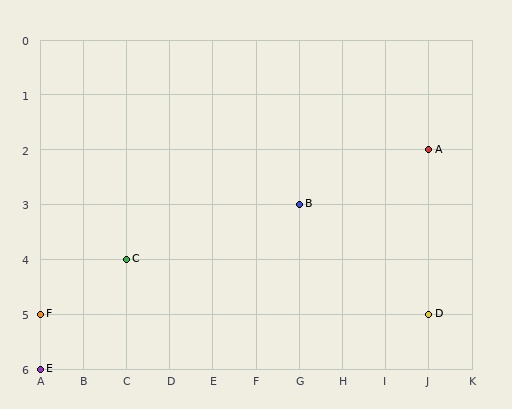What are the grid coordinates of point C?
Point C is at grid coordinates (C, 4).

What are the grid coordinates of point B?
Point B is at grid coordinates (G, 3).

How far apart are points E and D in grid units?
Points E and D are 9 columns and 1 row apart (about 9.1 grid units diagonally).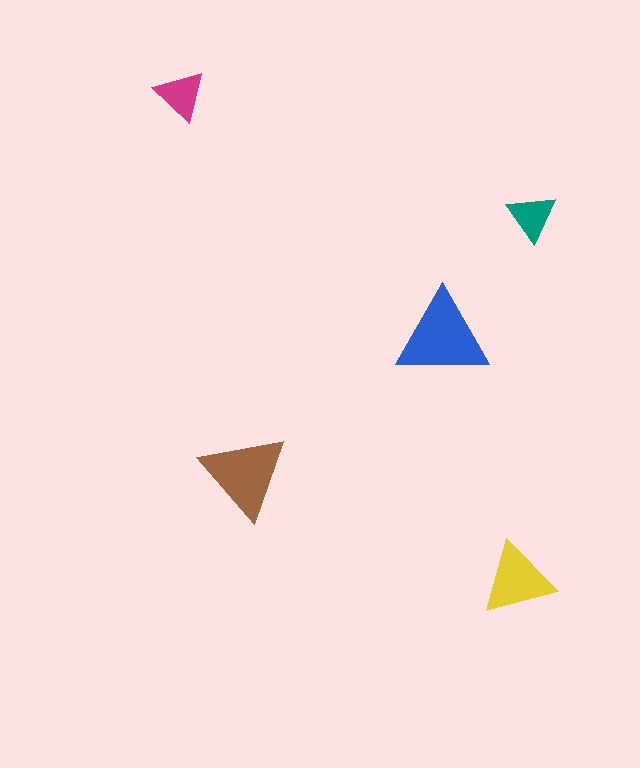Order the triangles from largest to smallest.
the blue one, the brown one, the yellow one, the magenta one, the teal one.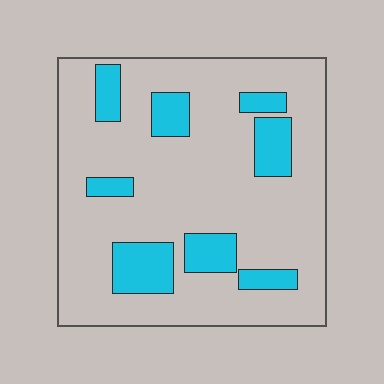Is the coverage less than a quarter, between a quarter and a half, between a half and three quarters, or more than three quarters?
Less than a quarter.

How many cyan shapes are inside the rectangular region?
8.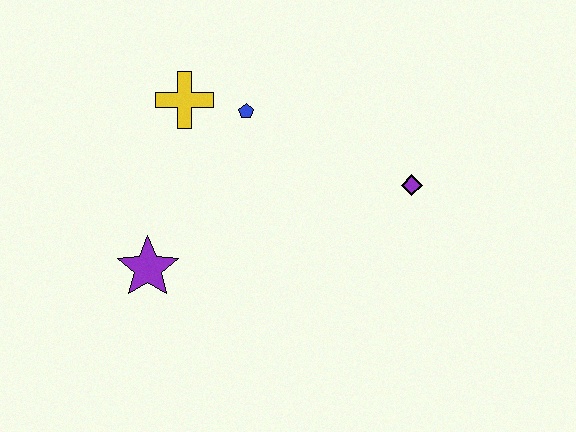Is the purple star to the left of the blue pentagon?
Yes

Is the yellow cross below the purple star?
No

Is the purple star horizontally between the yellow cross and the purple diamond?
No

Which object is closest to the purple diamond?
The blue pentagon is closest to the purple diamond.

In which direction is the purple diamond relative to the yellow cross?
The purple diamond is to the right of the yellow cross.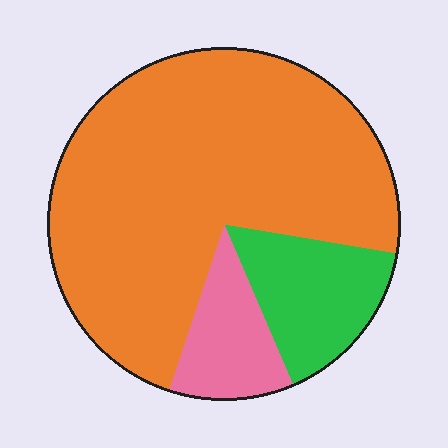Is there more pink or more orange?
Orange.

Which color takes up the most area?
Orange, at roughly 75%.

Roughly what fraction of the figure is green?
Green covers about 15% of the figure.